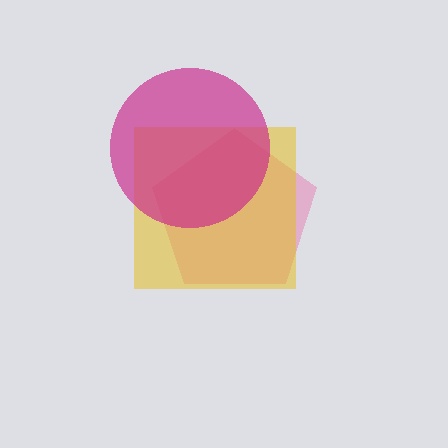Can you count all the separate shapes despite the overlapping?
Yes, there are 3 separate shapes.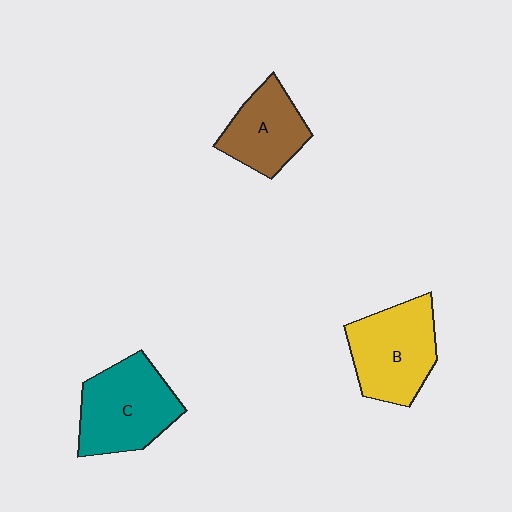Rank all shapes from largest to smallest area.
From largest to smallest: C (teal), B (yellow), A (brown).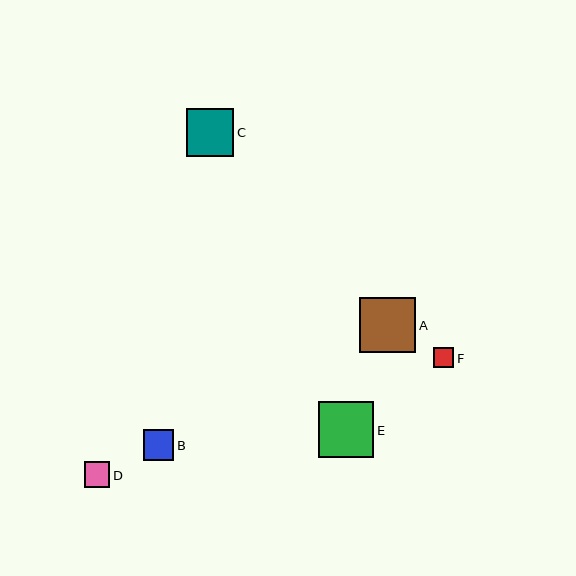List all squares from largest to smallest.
From largest to smallest: E, A, C, B, D, F.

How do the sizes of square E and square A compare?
Square E and square A are approximately the same size.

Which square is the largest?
Square E is the largest with a size of approximately 56 pixels.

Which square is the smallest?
Square F is the smallest with a size of approximately 20 pixels.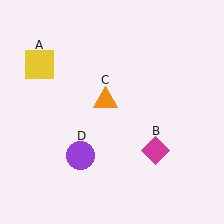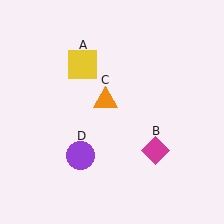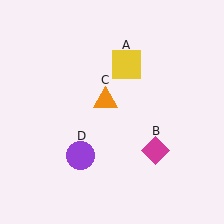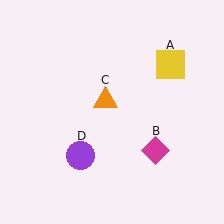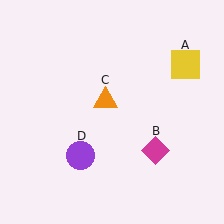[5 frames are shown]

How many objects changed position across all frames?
1 object changed position: yellow square (object A).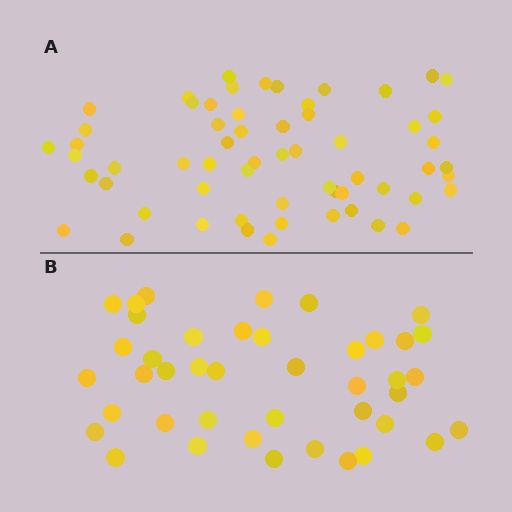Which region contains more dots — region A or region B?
Region A (the top region) has more dots.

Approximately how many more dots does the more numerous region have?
Region A has approximately 20 more dots than region B.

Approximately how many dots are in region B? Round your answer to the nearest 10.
About 40 dots. (The exact count is 42, which rounds to 40.)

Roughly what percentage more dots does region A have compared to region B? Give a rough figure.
About 45% more.